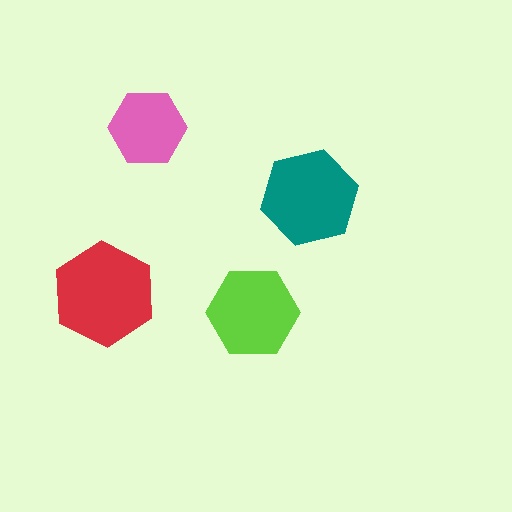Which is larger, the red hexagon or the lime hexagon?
The red one.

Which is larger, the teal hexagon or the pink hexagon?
The teal one.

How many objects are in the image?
There are 4 objects in the image.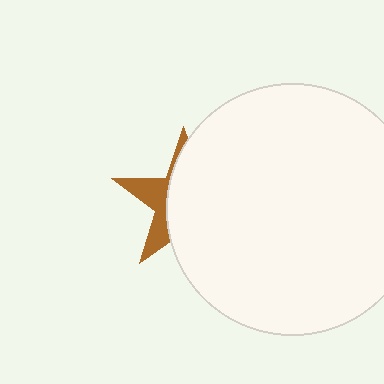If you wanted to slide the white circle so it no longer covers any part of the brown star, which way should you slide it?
Slide it right — that is the most direct way to separate the two shapes.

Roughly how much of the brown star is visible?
A small part of it is visible (roughly 32%).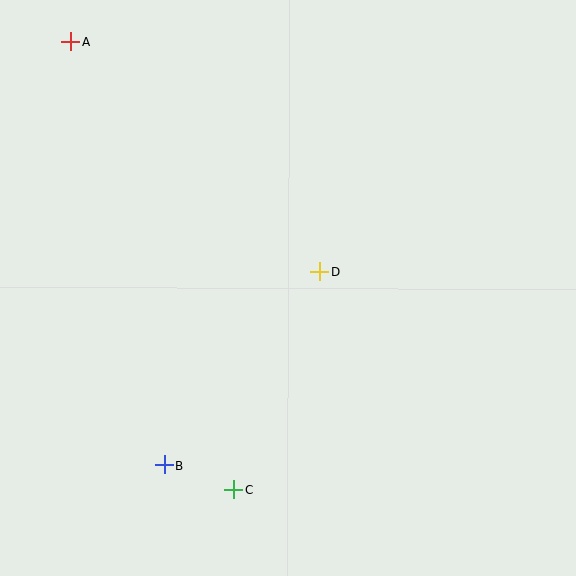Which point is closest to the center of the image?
Point D at (320, 272) is closest to the center.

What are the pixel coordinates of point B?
Point B is at (164, 465).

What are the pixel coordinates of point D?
Point D is at (320, 272).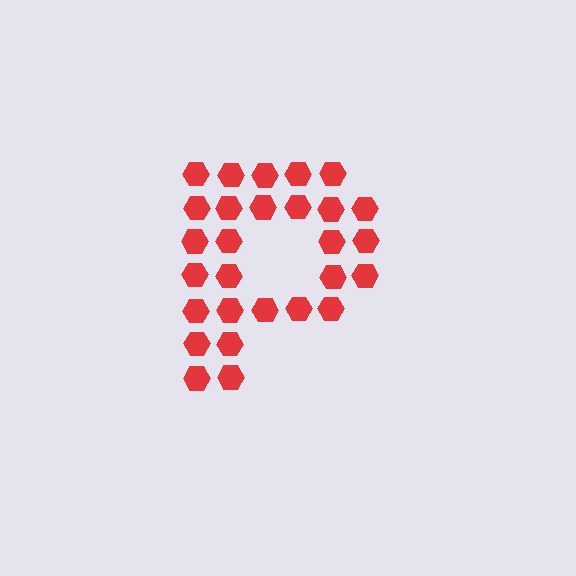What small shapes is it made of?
It is made of small hexagons.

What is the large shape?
The large shape is the letter P.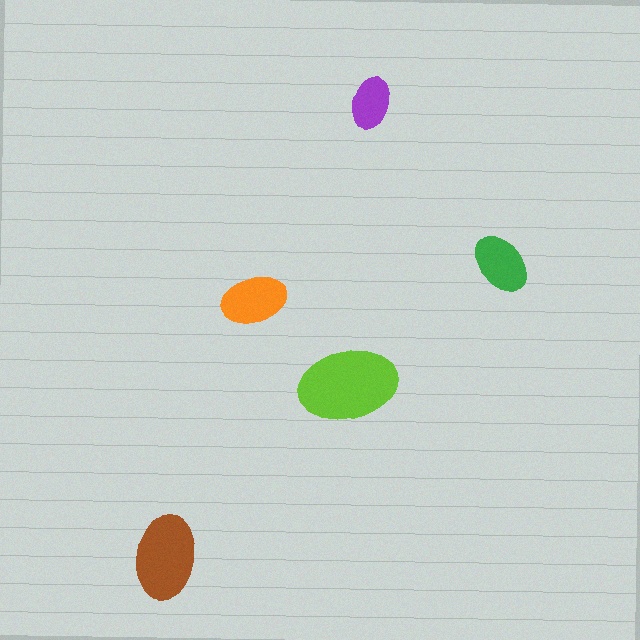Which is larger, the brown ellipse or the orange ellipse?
The brown one.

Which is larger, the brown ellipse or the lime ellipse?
The lime one.